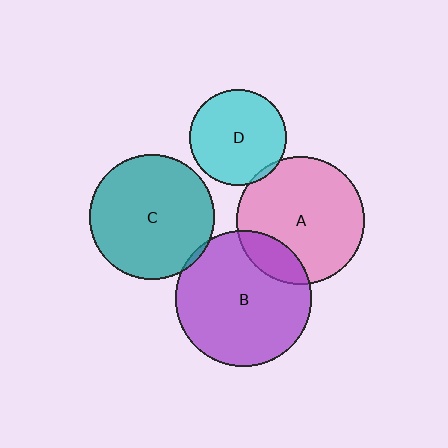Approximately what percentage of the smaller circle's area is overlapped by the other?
Approximately 15%.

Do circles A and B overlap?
Yes.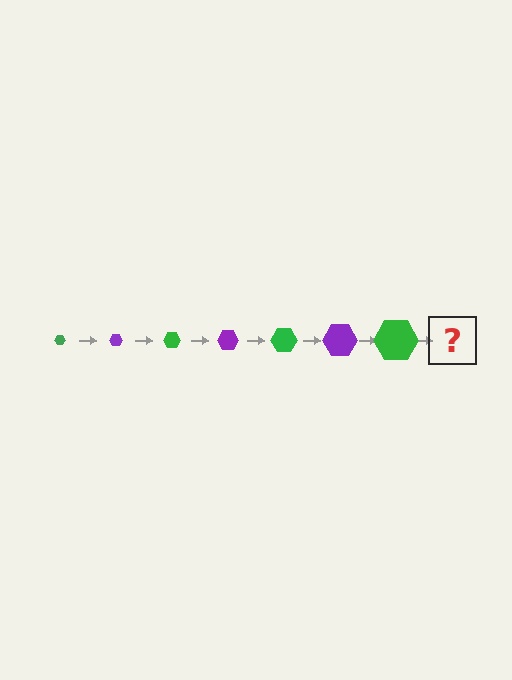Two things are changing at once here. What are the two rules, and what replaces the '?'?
The two rules are that the hexagon grows larger each step and the color cycles through green and purple. The '?' should be a purple hexagon, larger than the previous one.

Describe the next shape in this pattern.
It should be a purple hexagon, larger than the previous one.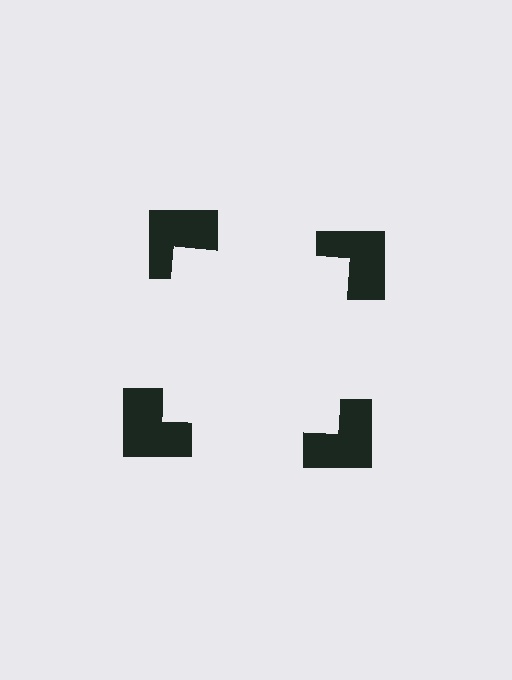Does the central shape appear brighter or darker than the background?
It typically appears slightly brighter than the background, even though no actual brightness change is drawn.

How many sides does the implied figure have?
4 sides.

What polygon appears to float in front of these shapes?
An illusory square — its edges are inferred from the aligned wedge cuts in the notched squares, not physically drawn.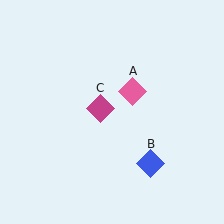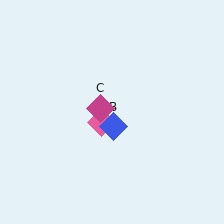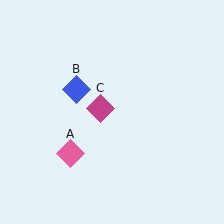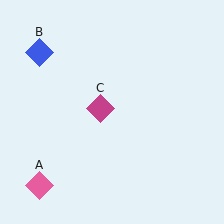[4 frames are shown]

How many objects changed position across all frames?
2 objects changed position: pink diamond (object A), blue diamond (object B).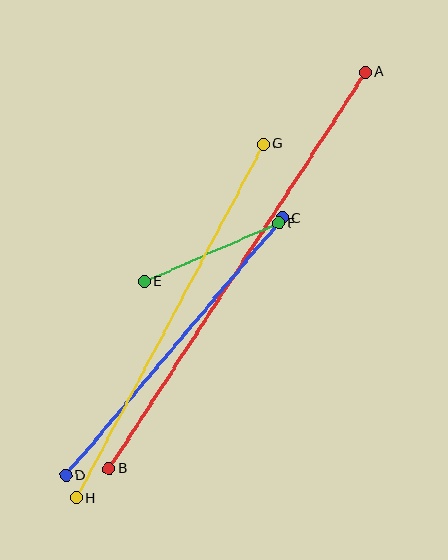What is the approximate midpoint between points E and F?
The midpoint is at approximately (211, 252) pixels.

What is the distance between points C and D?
The distance is approximately 337 pixels.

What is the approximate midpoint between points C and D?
The midpoint is at approximately (174, 347) pixels.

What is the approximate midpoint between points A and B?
The midpoint is at approximately (237, 270) pixels.